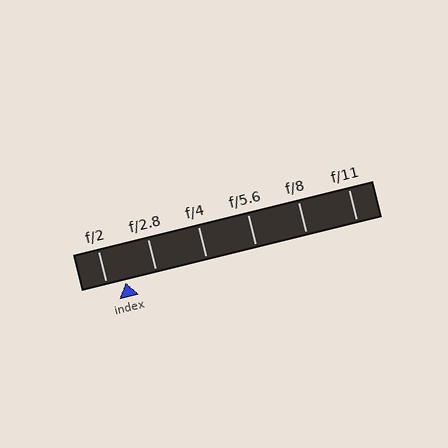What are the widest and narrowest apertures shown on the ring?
The widest aperture shown is f/2 and the narrowest is f/11.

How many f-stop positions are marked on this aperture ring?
There are 6 f-stop positions marked.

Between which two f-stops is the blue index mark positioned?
The index mark is between f/2 and f/2.8.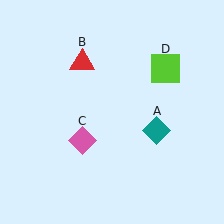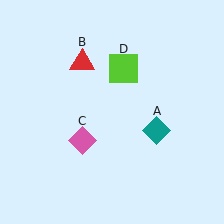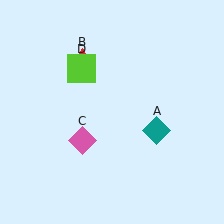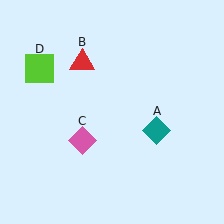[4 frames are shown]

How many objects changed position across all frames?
1 object changed position: lime square (object D).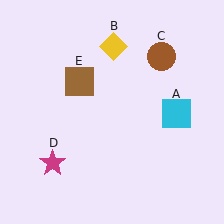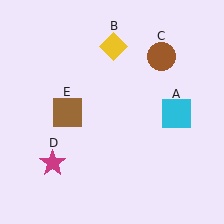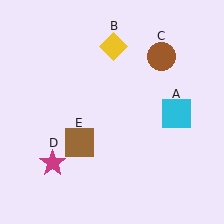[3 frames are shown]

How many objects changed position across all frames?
1 object changed position: brown square (object E).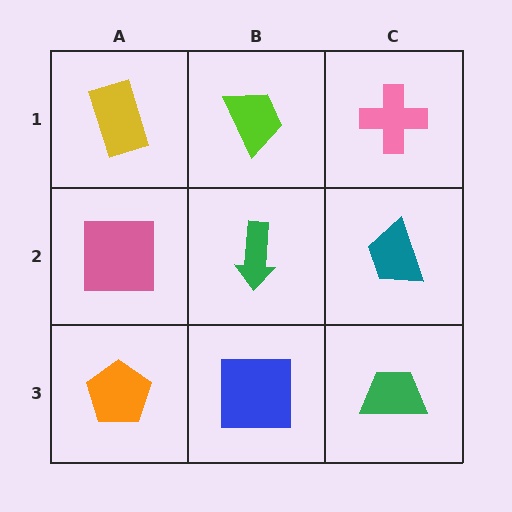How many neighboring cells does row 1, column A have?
2.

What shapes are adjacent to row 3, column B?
A green arrow (row 2, column B), an orange pentagon (row 3, column A), a green trapezoid (row 3, column C).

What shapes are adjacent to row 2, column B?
A lime trapezoid (row 1, column B), a blue square (row 3, column B), a pink square (row 2, column A), a teal trapezoid (row 2, column C).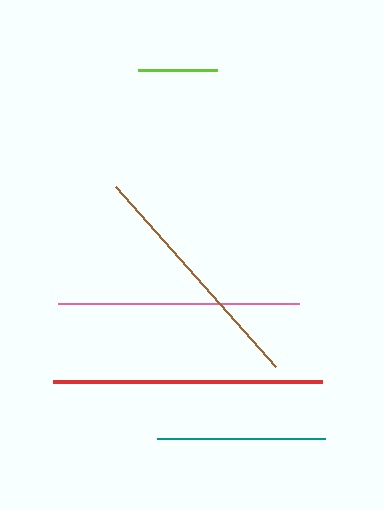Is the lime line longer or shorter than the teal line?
The teal line is longer than the lime line.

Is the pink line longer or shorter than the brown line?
The pink line is longer than the brown line.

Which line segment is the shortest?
The lime line is the shortest at approximately 79 pixels.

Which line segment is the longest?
The red line is the longest at approximately 269 pixels.